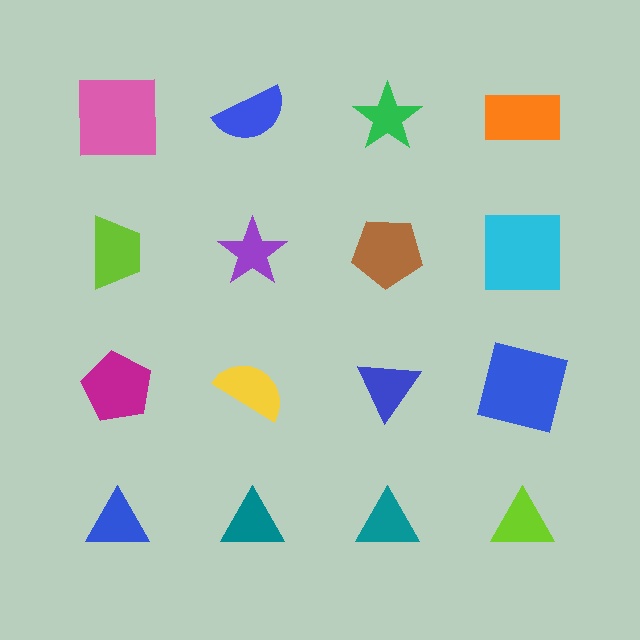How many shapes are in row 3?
4 shapes.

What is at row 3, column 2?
A yellow semicircle.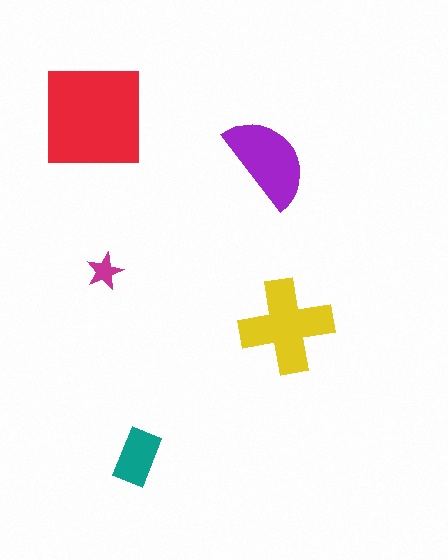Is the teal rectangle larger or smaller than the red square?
Smaller.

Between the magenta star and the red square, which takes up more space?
The red square.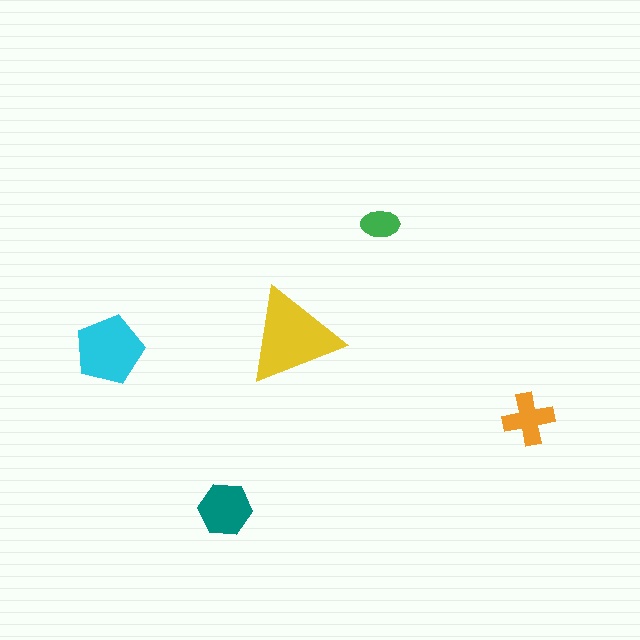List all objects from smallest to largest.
The green ellipse, the orange cross, the teal hexagon, the cyan pentagon, the yellow triangle.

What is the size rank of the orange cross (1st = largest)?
4th.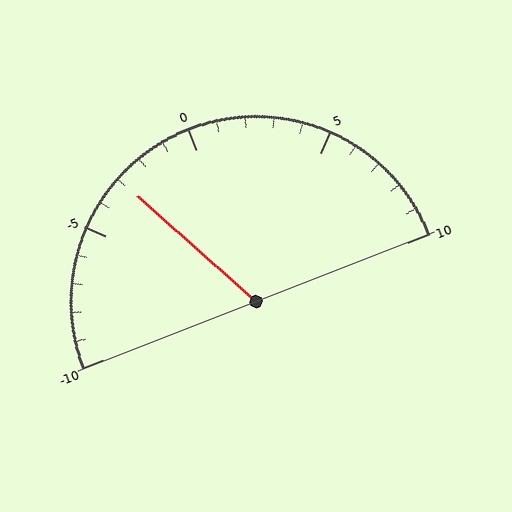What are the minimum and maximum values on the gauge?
The gauge ranges from -10 to 10.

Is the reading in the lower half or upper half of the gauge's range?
The reading is in the lower half of the range (-10 to 10).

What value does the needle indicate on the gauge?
The needle indicates approximately -3.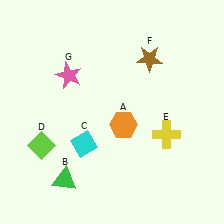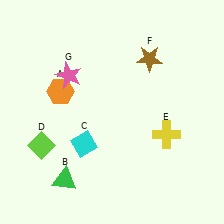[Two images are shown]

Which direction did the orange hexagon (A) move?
The orange hexagon (A) moved left.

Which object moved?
The orange hexagon (A) moved left.